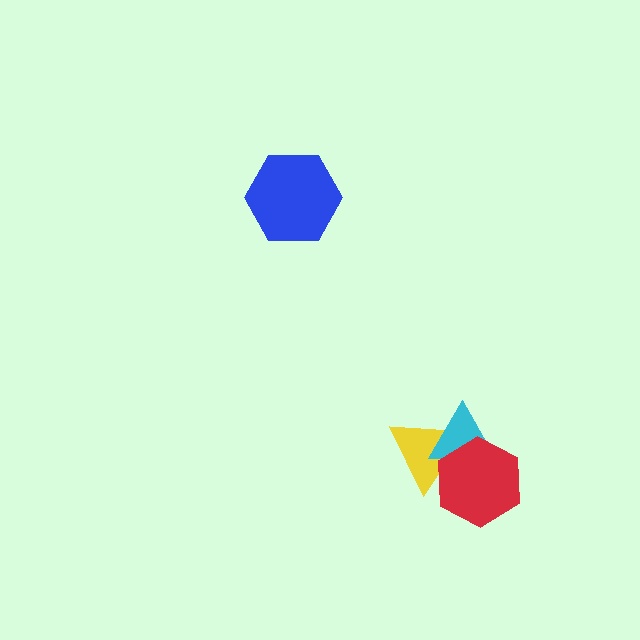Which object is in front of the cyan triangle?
The red hexagon is in front of the cyan triangle.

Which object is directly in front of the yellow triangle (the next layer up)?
The cyan triangle is directly in front of the yellow triangle.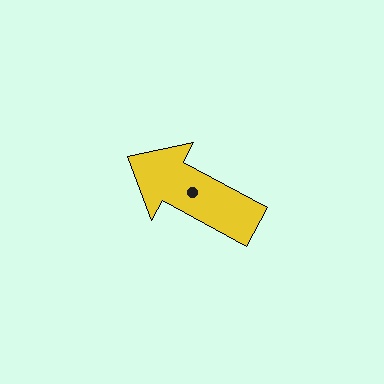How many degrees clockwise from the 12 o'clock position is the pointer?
Approximately 298 degrees.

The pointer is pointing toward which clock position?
Roughly 10 o'clock.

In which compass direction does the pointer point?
Northwest.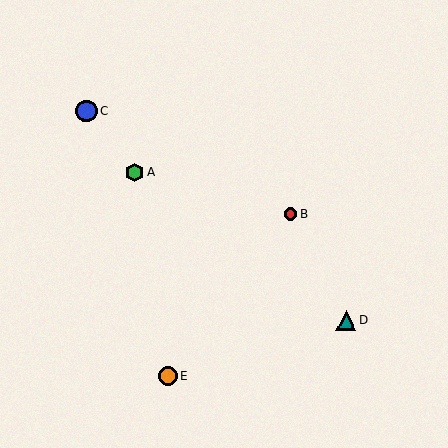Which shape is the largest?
The blue circle (labeled C) is the largest.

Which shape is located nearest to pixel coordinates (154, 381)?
The orange circle (labeled E) at (167, 376) is nearest to that location.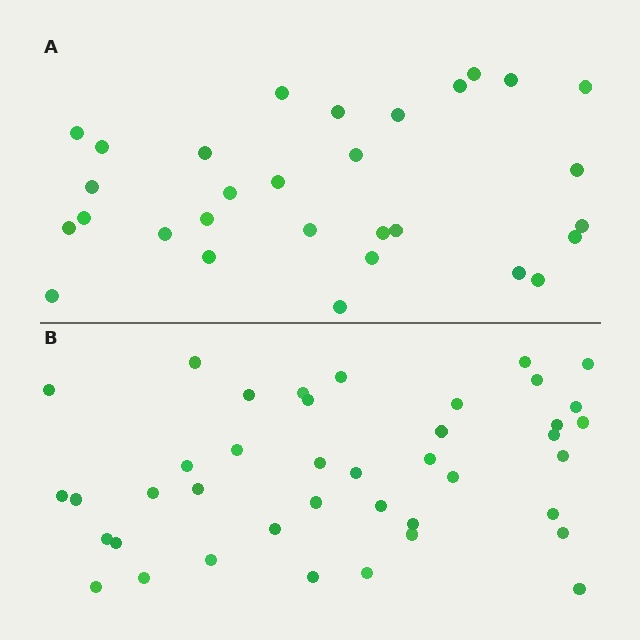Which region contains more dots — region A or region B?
Region B (the bottom region) has more dots.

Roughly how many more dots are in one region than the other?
Region B has roughly 12 or so more dots than region A.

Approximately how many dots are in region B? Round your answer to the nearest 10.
About 40 dots. (The exact count is 41, which rounds to 40.)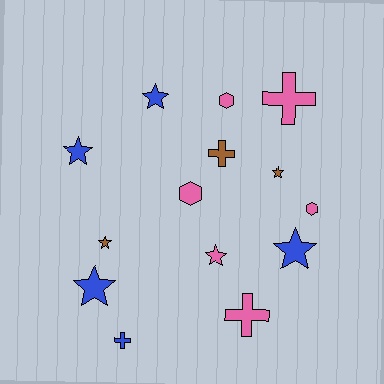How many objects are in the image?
There are 14 objects.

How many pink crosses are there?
There are 2 pink crosses.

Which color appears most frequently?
Pink, with 6 objects.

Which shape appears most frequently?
Star, with 7 objects.